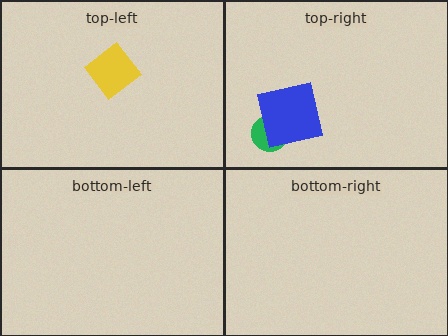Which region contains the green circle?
The top-right region.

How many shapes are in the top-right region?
2.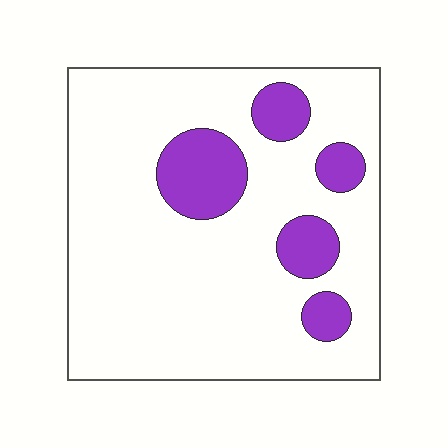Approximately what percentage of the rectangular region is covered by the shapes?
Approximately 15%.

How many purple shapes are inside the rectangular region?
5.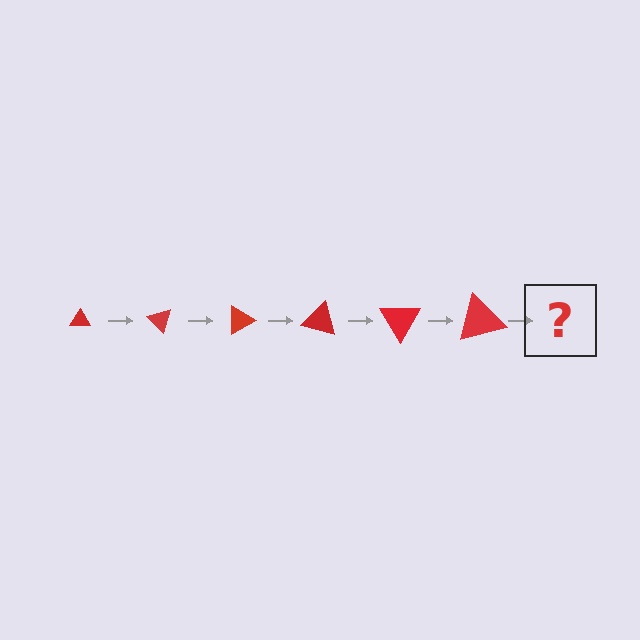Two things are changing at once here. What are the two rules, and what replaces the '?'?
The two rules are that the triangle grows larger each step and it rotates 45 degrees each step. The '?' should be a triangle, larger than the previous one and rotated 270 degrees from the start.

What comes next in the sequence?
The next element should be a triangle, larger than the previous one and rotated 270 degrees from the start.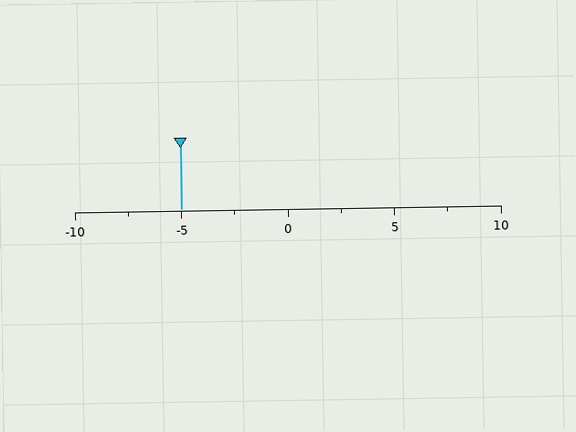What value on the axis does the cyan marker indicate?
The marker indicates approximately -5.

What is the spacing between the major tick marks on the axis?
The major ticks are spaced 5 apart.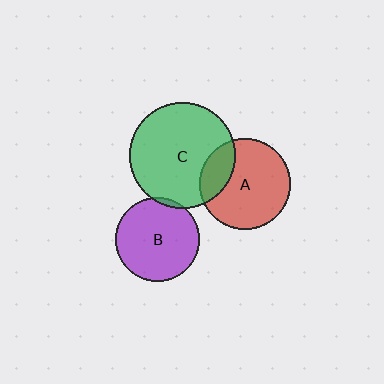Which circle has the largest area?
Circle C (green).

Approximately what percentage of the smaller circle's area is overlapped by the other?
Approximately 5%.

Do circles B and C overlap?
Yes.